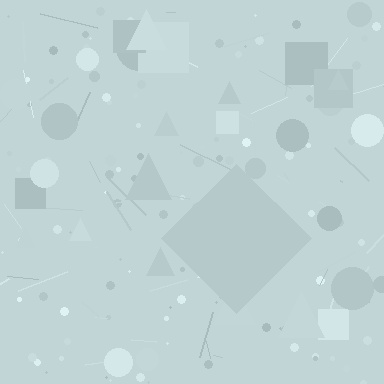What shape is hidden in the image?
A diamond is hidden in the image.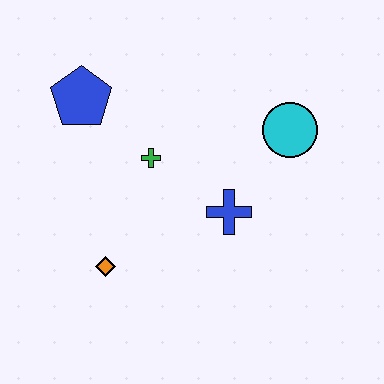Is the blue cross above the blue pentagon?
No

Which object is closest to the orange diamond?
The green cross is closest to the orange diamond.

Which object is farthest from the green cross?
The cyan circle is farthest from the green cross.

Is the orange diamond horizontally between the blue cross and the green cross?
No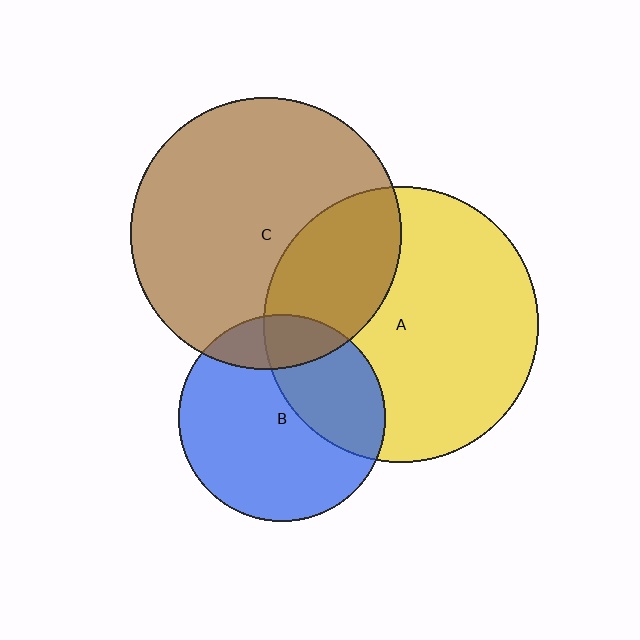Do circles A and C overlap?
Yes.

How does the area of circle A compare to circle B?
Approximately 1.8 times.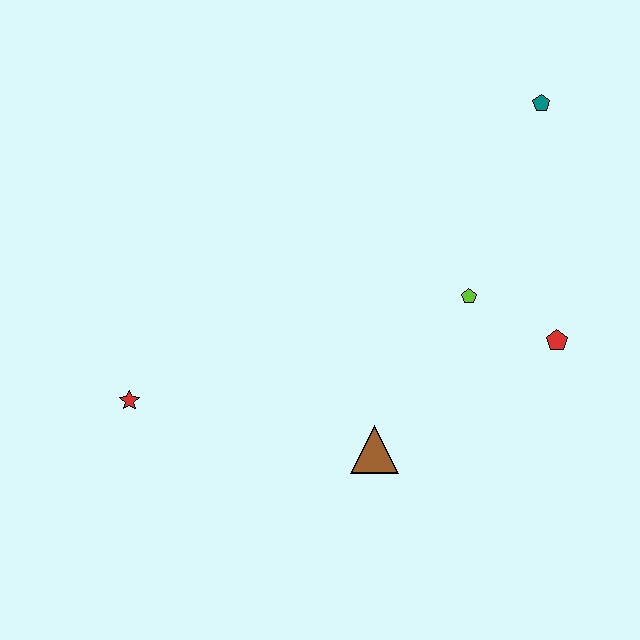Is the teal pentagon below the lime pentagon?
No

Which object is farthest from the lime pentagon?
The red star is farthest from the lime pentagon.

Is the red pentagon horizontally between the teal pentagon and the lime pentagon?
No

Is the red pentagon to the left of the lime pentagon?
No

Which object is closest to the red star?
The brown triangle is closest to the red star.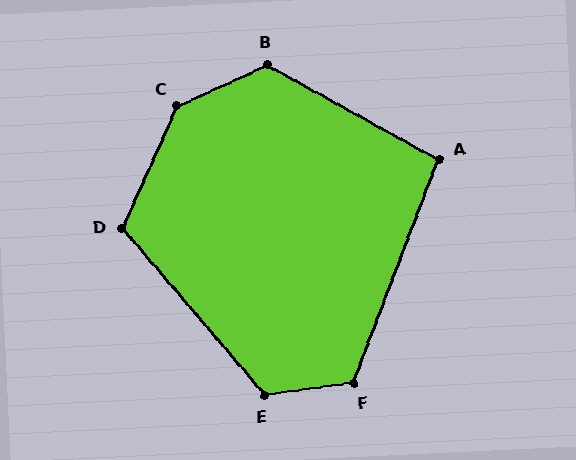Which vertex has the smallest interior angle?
A, at approximately 98 degrees.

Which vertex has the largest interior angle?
C, at approximately 139 degrees.